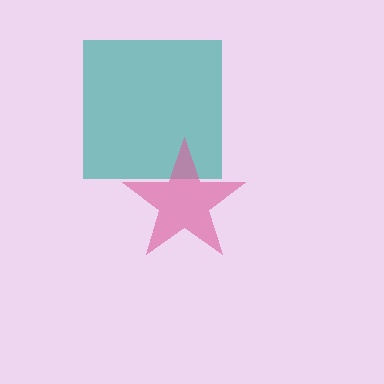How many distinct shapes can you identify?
There are 2 distinct shapes: a teal square, a pink star.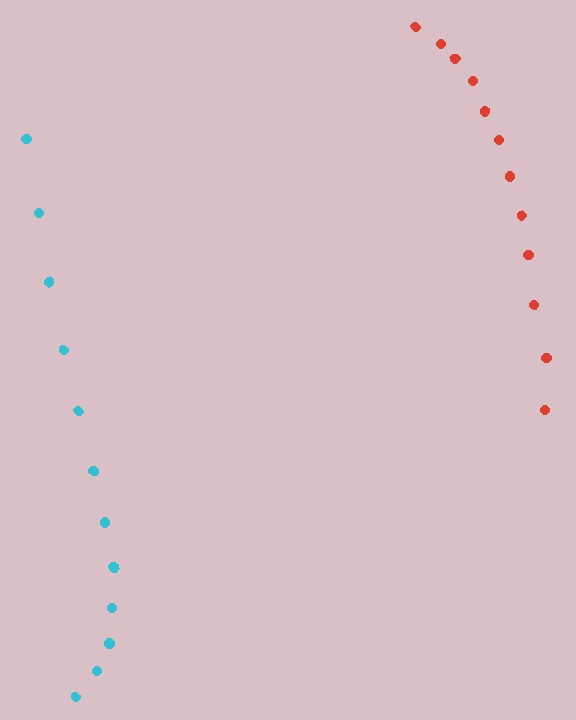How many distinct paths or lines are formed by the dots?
There are 2 distinct paths.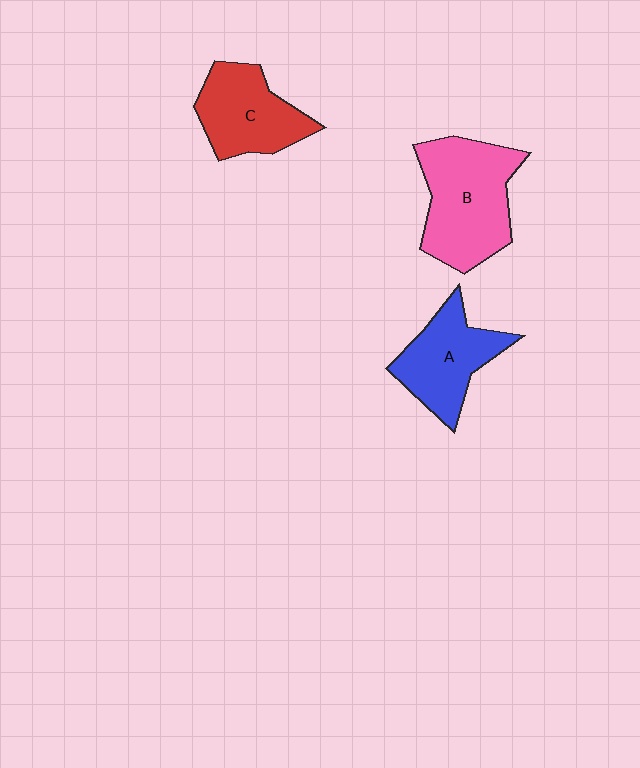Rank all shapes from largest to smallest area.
From largest to smallest: B (pink), C (red), A (blue).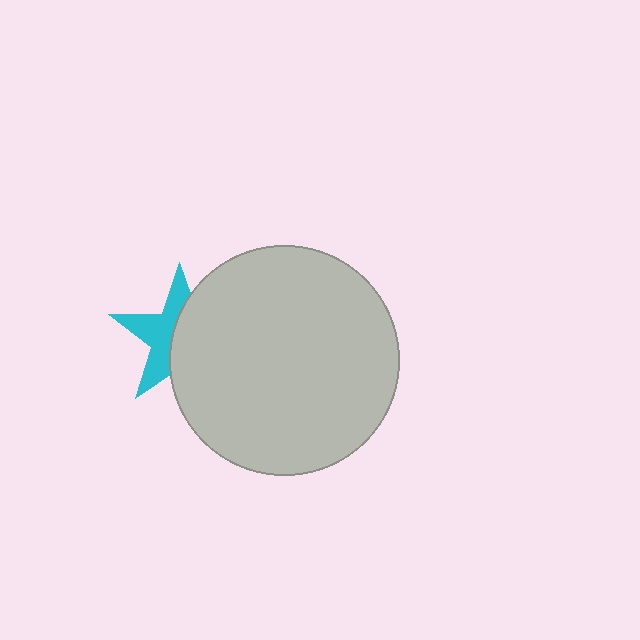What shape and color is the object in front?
The object in front is a light gray circle.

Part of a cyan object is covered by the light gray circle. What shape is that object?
It is a star.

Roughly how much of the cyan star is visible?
About half of it is visible (roughly 47%).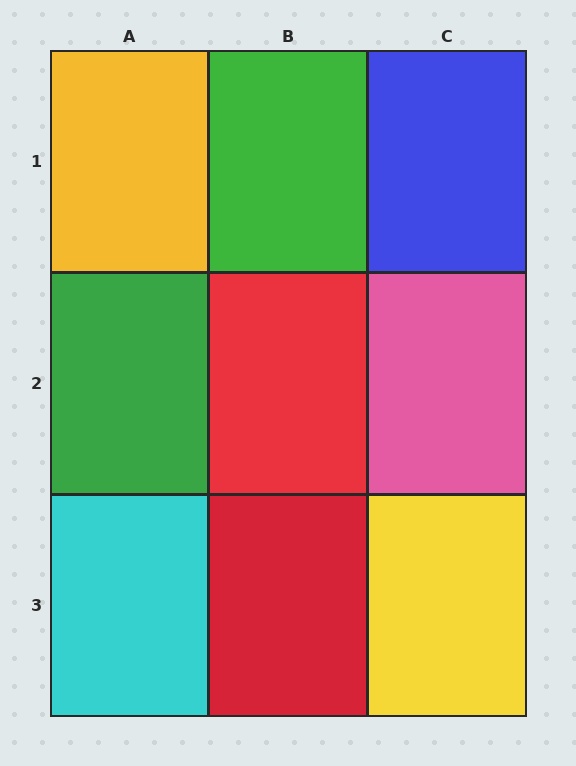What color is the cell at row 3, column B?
Red.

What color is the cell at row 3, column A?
Cyan.